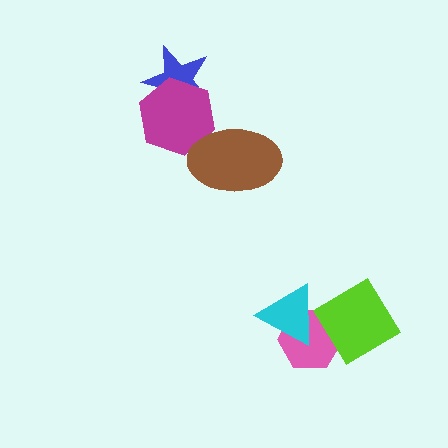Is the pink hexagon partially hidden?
Yes, it is partially covered by another shape.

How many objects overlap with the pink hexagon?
2 objects overlap with the pink hexagon.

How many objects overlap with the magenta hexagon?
2 objects overlap with the magenta hexagon.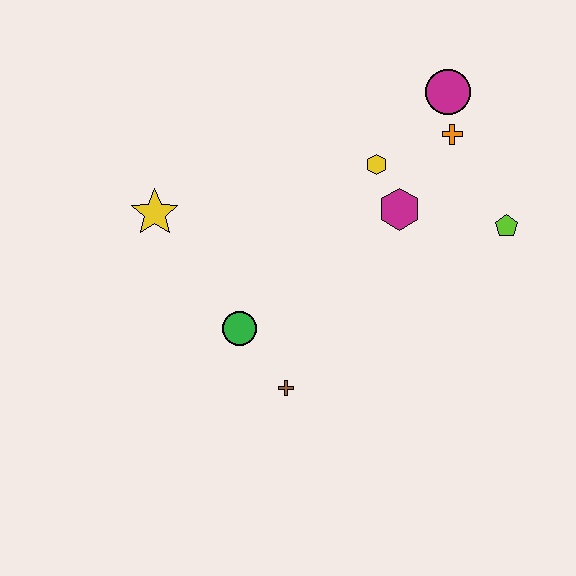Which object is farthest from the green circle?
The magenta circle is farthest from the green circle.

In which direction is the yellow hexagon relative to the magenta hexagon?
The yellow hexagon is above the magenta hexagon.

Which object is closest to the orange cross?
The magenta circle is closest to the orange cross.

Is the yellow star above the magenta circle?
No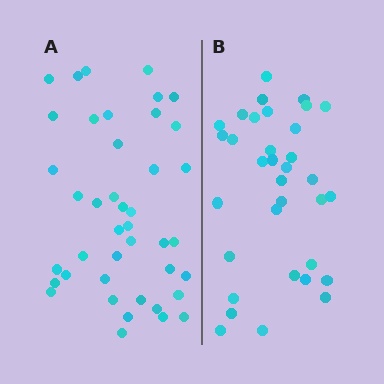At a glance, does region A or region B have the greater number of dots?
Region A (the left region) has more dots.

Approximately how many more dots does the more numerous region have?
Region A has roughly 8 or so more dots than region B.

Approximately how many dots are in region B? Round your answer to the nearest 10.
About 30 dots. (The exact count is 34, which rounds to 30.)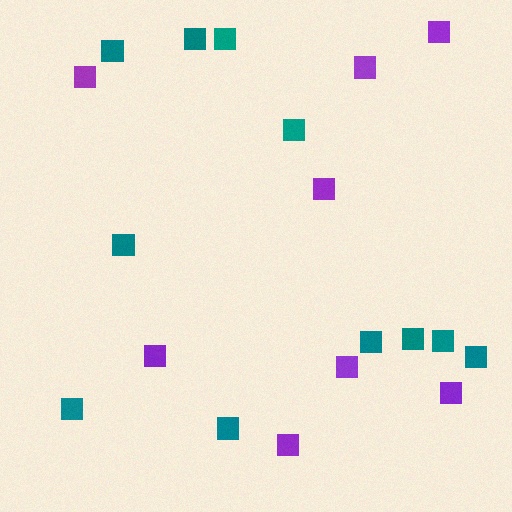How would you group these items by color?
There are 2 groups: one group of purple squares (8) and one group of teal squares (11).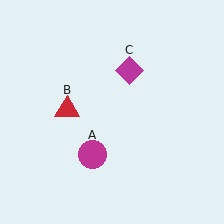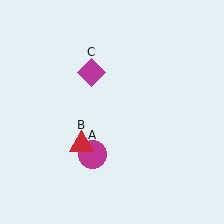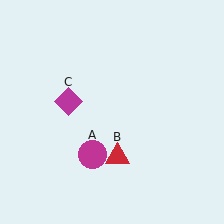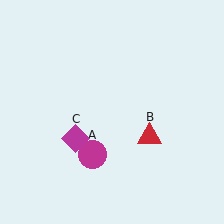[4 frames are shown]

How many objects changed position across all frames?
2 objects changed position: red triangle (object B), magenta diamond (object C).